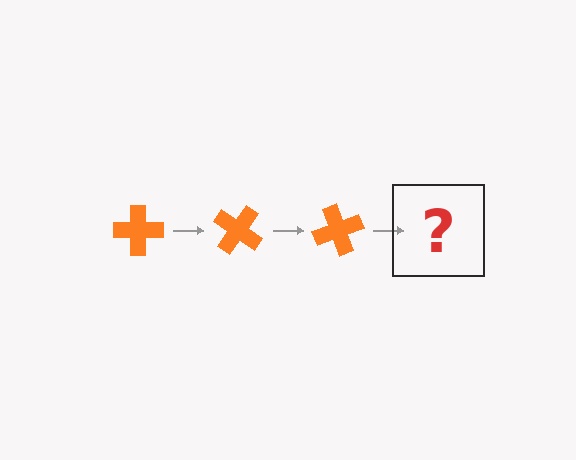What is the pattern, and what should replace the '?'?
The pattern is that the cross rotates 35 degrees each step. The '?' should be an orange cross rotated 105 degrees.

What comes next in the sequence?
The next element should be an orange cross rotated 105 degrees.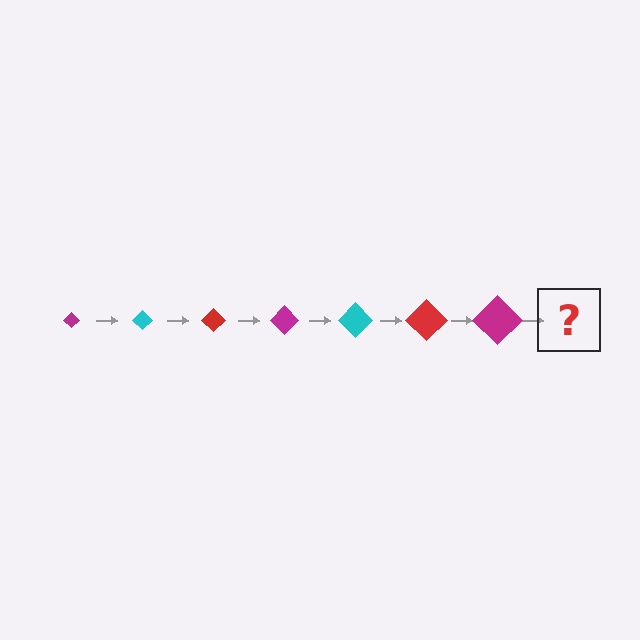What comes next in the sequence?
The next element should be a cyan diamond, larger than the previous one.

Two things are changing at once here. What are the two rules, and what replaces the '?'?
The two rules are that the diamond grows larger each step and the color cycles through magenta, cyan, and red. The '?' should be a cyan diamond, larger than the previous one.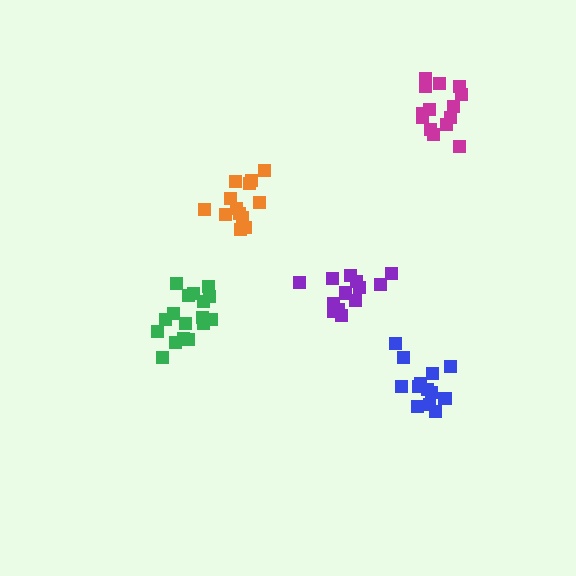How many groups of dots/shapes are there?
There are 5 groups.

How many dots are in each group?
Group 1: 13 dots, Group 2: 17 dots, Group 3: 13 dots, Group 4: 13 dots, Group 5: 14 dots (70 total).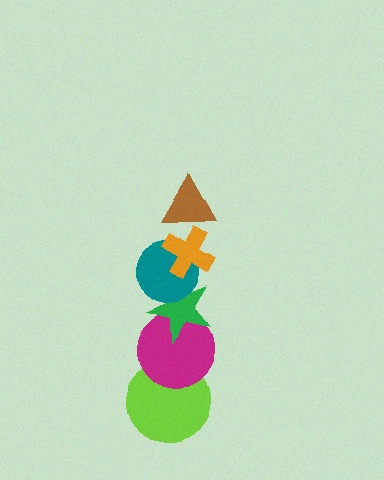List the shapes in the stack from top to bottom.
From top to bottom: the brown triangle, the orange cross, the teal circle, the green star, the magenta circle, the lime circle.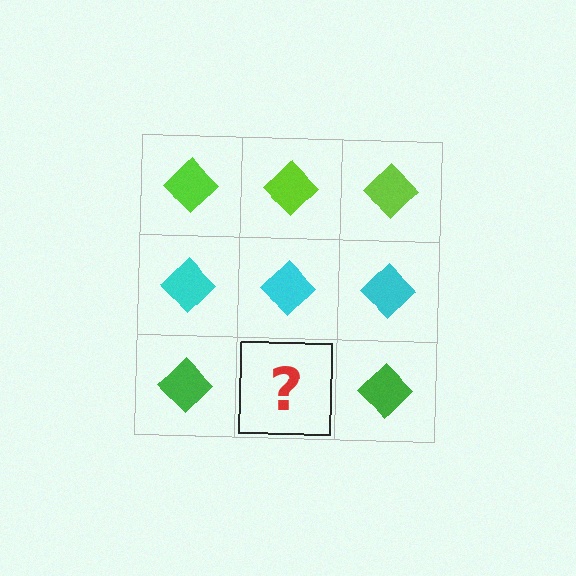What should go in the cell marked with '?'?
The missing cell should contain a green diamond.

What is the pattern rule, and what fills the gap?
The rule is that each row has a consistent color. The gap should be filled with a green diamond.